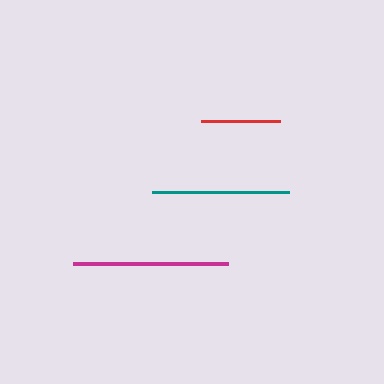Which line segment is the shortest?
The red line is the shortest at approximately 80 pixels.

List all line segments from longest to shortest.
From longest to shortest: magenta, teal, red.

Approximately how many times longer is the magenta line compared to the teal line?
The magenta line is approximately 1.1 times the length of the teal line.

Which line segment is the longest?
The magenta line is the longest at approximately 155 pixels.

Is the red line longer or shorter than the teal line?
The teal line is longer than the red line.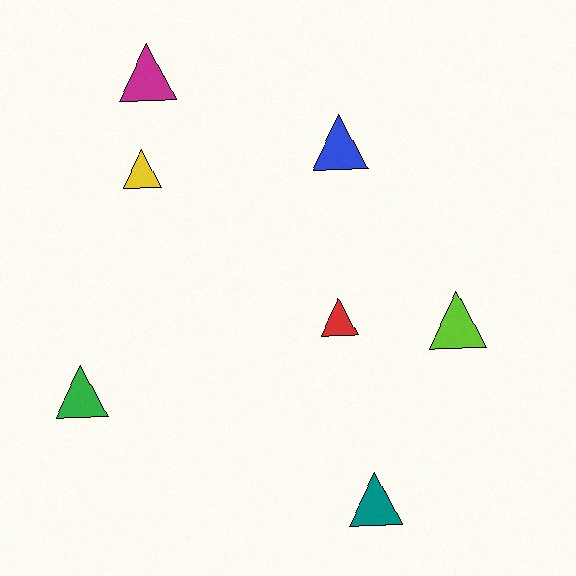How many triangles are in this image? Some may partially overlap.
There are 7 triangles.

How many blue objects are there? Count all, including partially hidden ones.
There is 1 blue object.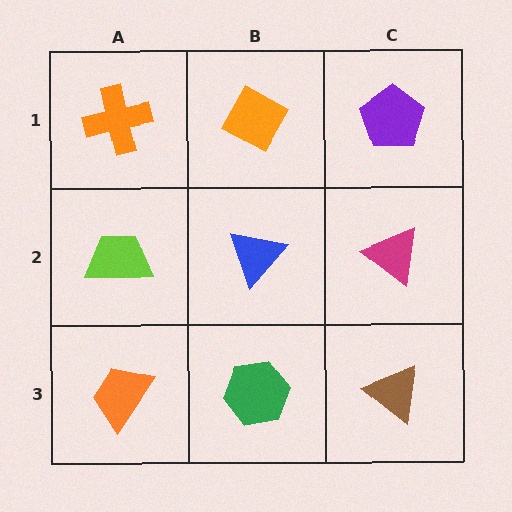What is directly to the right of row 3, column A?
A green hexagon.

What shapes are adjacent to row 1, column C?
A magenta triangle (row 2, column C), an orange diamond (row 1, column B).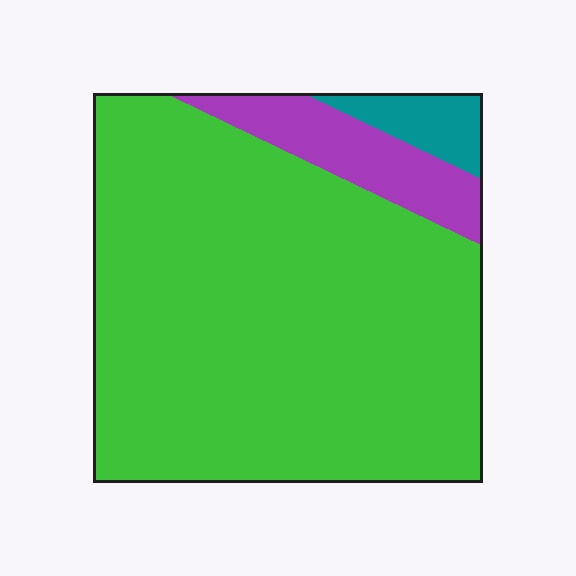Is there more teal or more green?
Green.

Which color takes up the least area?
Teal, at roughly 5%.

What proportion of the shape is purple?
Purple takes up less than a quarter of the shape.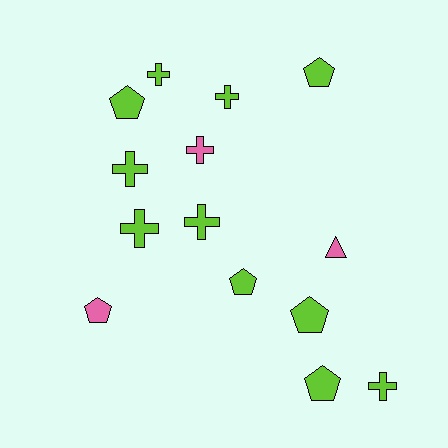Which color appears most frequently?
Lime, with 11 objects.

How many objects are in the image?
There are 14 objects.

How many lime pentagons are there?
There are 5 lime pentagons.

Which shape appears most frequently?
Cross, with 7 objects.